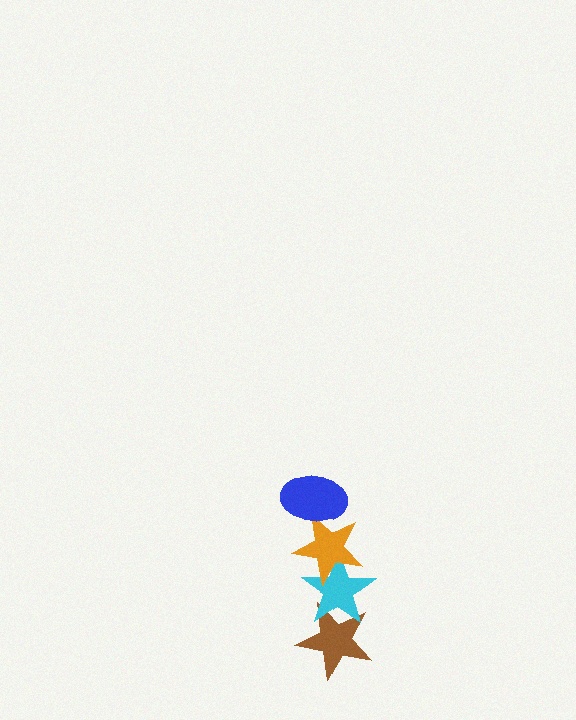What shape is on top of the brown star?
The cyan star is on top of the brown star.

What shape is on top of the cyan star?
The orange star is on top of the cyan star.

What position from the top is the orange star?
The orange star is 2nd from the top.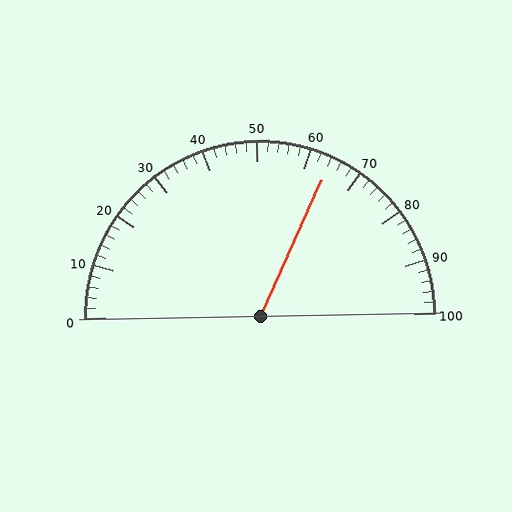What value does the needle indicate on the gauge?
The needle indicates approximately 64.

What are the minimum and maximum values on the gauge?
The gauge ranges from 0 to 100.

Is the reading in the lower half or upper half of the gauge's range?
The reading is in the upper half of the range (0 to 100).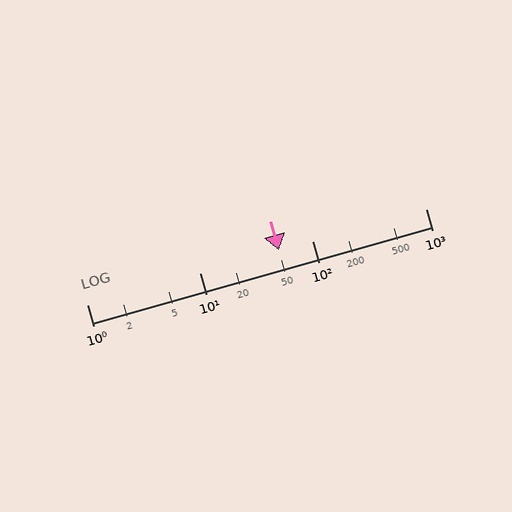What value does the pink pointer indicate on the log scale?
The pointer indicates approximately 50.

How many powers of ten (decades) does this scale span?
The scale spans 3 decades, from 1 to 1000.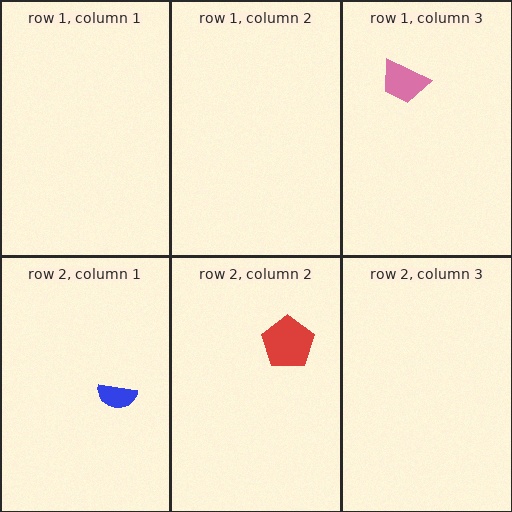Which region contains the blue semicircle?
The row 2, column 1 region.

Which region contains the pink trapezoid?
The row 1, column 3 region.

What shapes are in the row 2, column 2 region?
The red pentagon.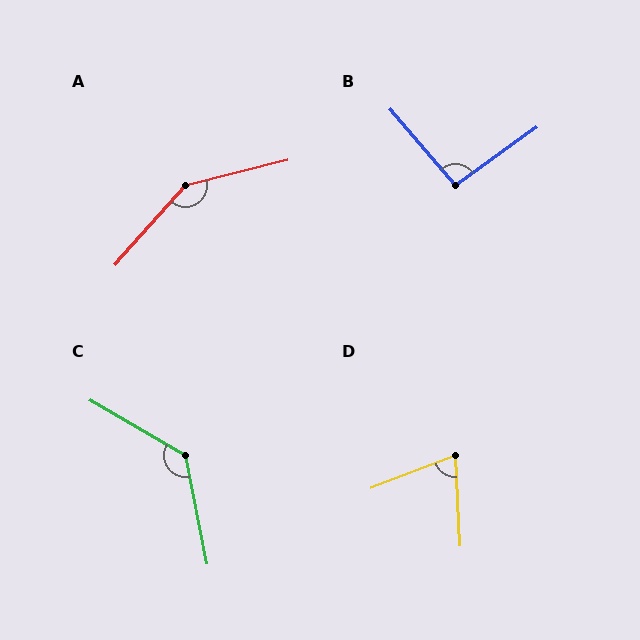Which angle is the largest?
A, at approximately 146 degrees.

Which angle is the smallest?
D, at approximately 72 degrees.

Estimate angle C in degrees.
Approximately 131 degrees.